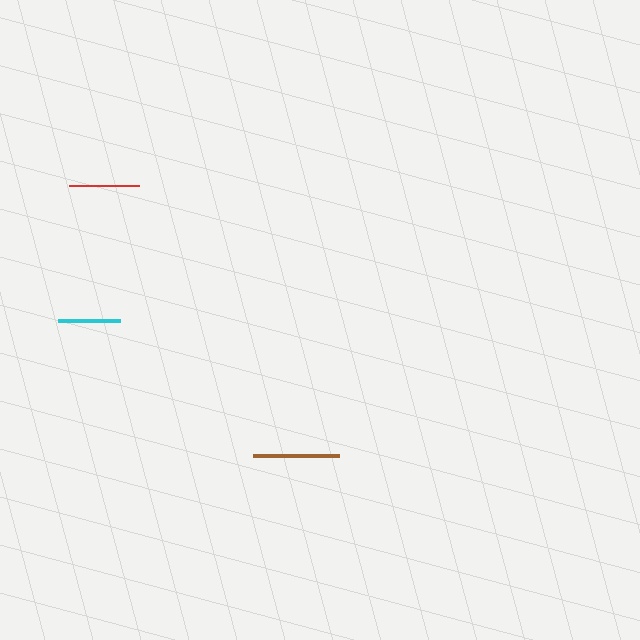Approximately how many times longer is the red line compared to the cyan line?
The red line is approximately 1.1 times the length of the cyan line.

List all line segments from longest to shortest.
From longest to shortest: brown, red, cyan.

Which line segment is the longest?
The brown line is the longest at approximately 86 pixels.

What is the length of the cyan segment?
The cyan segment is approximately 61 pixels long.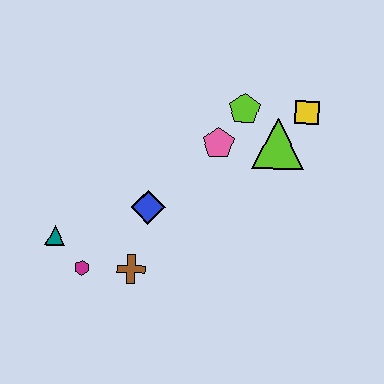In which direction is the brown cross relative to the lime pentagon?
The brown cross is below the lime pentagon.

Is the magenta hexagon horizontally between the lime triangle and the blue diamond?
No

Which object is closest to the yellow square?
The lime triangle is closest to the yellow square.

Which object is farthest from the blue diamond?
The yellow square is farthest from the blue diamond.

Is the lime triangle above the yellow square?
No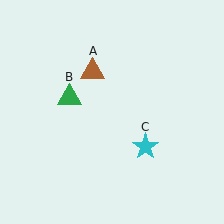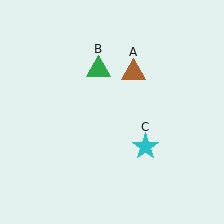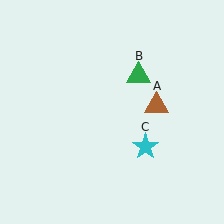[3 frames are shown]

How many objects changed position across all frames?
2 objects changed position: brown triangle (object A), green triangle (object B).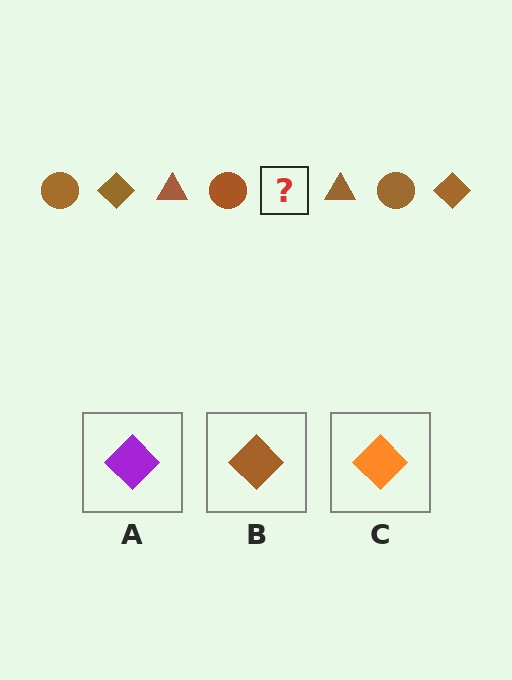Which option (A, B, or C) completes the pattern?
B.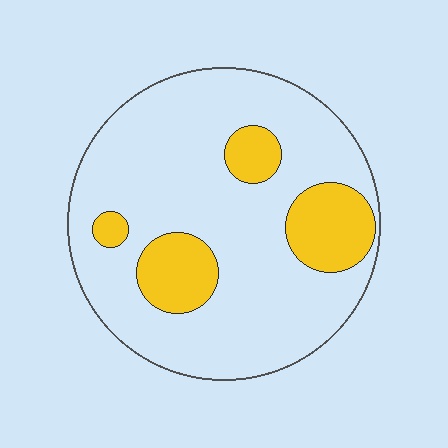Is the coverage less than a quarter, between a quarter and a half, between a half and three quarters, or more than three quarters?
Less than a quarter.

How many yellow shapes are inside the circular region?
4.